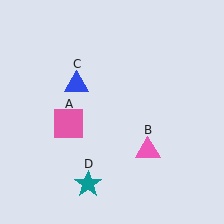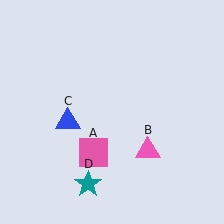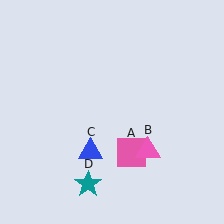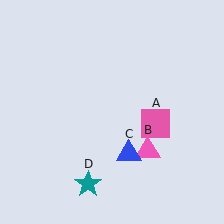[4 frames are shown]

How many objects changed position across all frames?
2 objects changed position: pink square (object A), blue triangle (object C).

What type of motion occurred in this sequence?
The pink square (object A), blue triangle (object C) rotated counterclockwise around the center of the scene.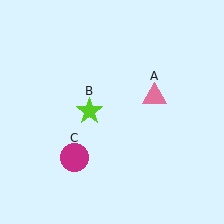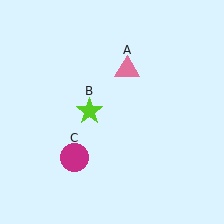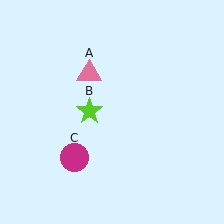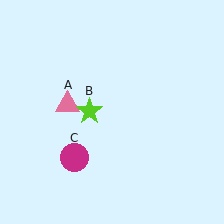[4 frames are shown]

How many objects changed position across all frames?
1 object changed position: pink triangle (object A).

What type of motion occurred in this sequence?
The pink triangle (object A) rotated counterclockwise around the center of the scene.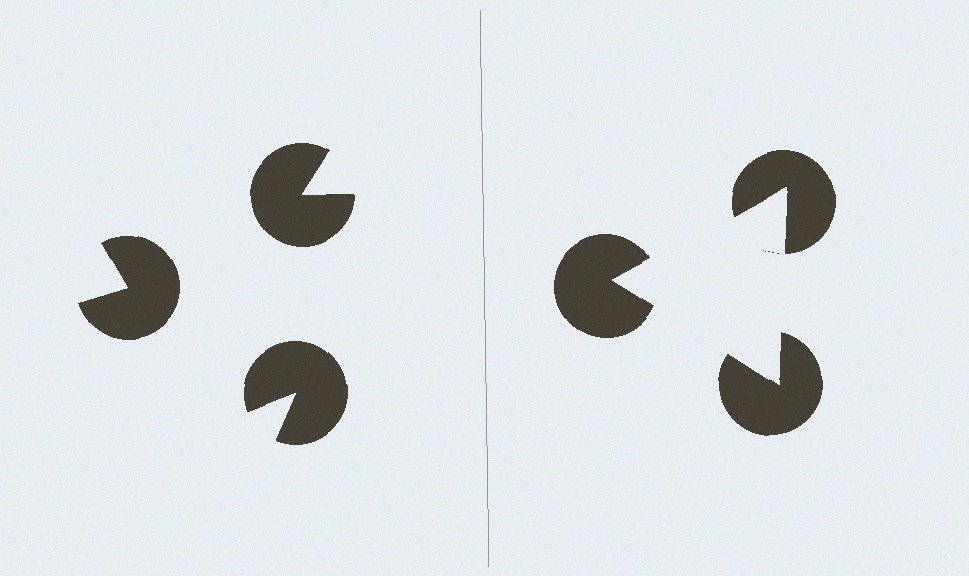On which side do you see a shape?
An illusory triangle appears on the right side. On the left side the wedge cuts are rotated, so no coherent shape forms.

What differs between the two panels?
The pac-man discs are positioned identically on both sides; only the wedge orientations differ. On the right they align to a triangle; on the left they are misaligned.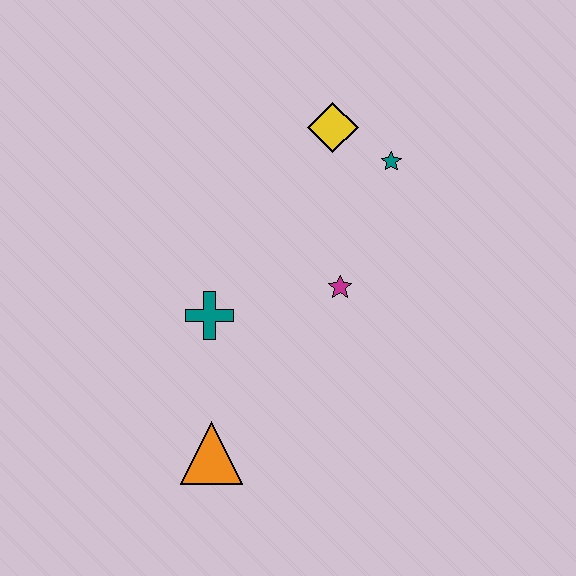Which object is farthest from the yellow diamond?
The orange triangle is farthest from the yellow diamond.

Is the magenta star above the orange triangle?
Yes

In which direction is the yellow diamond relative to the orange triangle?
The yellow diamond is above the orange triangle.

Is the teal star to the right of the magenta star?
Yes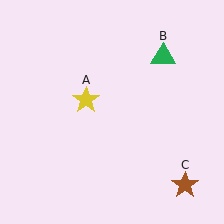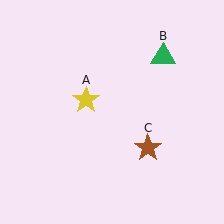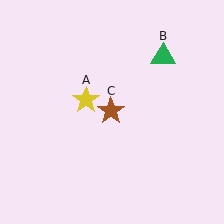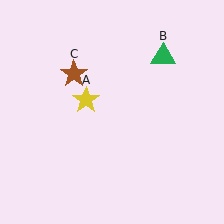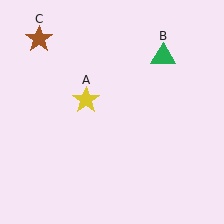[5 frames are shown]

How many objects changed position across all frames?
1 object changed position: brown star (object C).